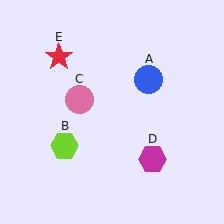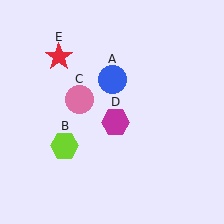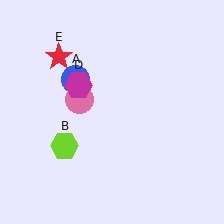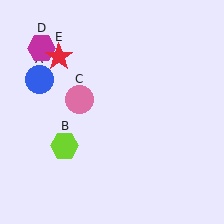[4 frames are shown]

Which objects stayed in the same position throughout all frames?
Lime hexagon (object B) and pink circle (object C) and red star (object E) remained stationary.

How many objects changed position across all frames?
2 objects changed position: blue circle (object A), magenta hexagon (object D).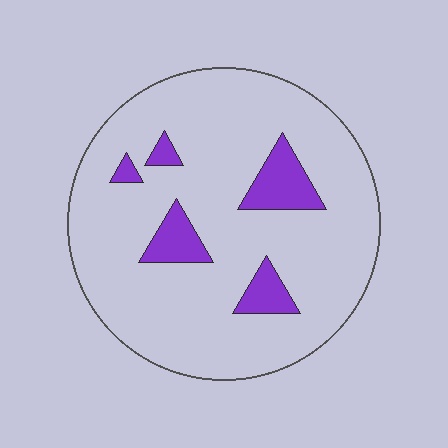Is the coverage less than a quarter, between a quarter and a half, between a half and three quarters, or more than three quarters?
Less than a quarter.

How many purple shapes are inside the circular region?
5.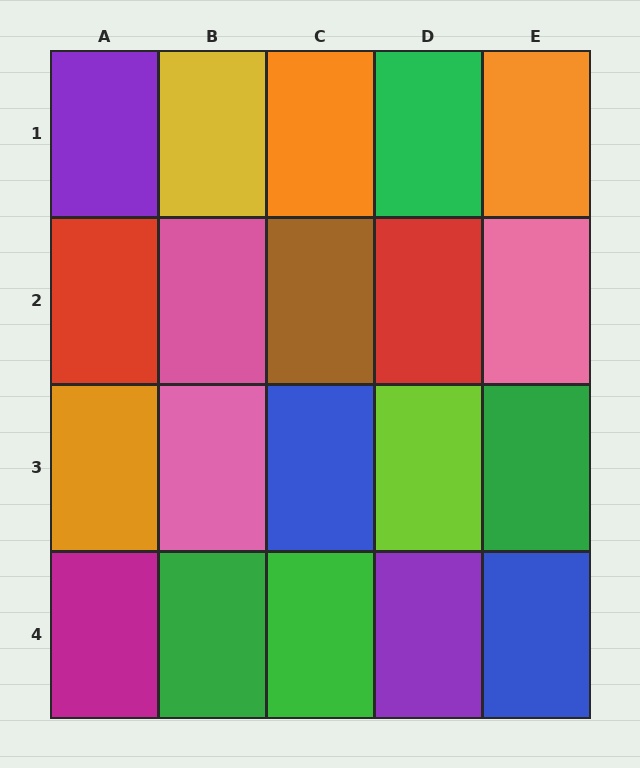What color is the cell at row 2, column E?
Pink.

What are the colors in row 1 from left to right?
Purple, yellow, orange, green, orange.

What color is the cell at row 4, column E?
Blue.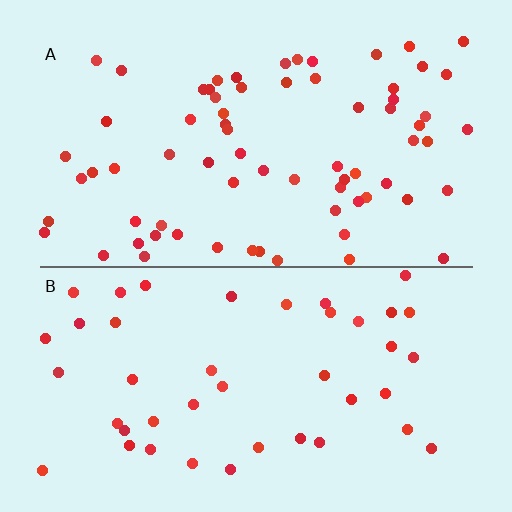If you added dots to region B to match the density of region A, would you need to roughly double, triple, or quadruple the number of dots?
Approximately double.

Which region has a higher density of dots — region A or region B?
A (the top).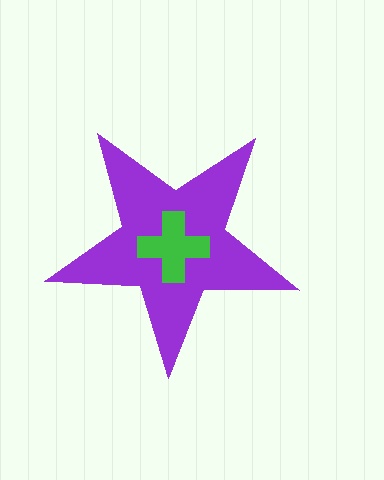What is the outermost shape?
The purple star.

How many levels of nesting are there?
2.